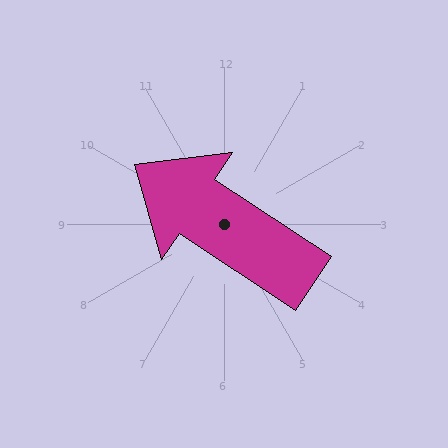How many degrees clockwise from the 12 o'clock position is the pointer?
Approximately 304 degrees.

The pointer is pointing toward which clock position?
Roughly 10 o'clock.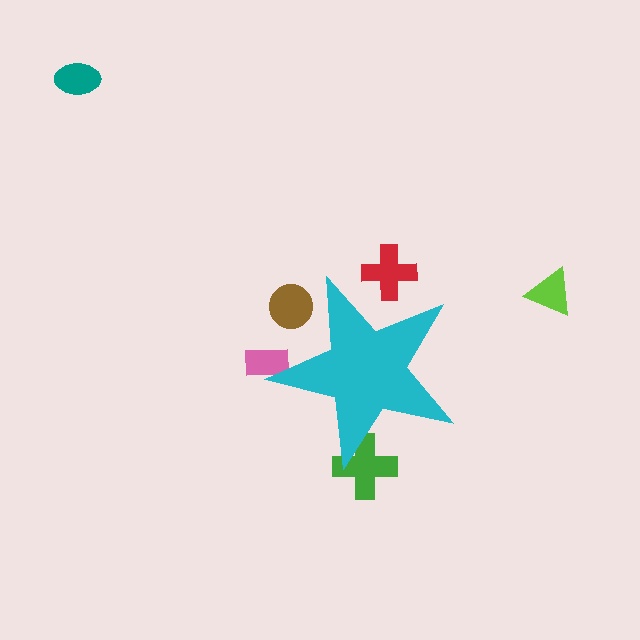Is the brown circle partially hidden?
Yes, the brown circle is partially hidden behind the cyan star.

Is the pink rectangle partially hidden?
Yes, the pink rectangle is partially hidden behind the cyan star.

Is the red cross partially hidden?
Yes, the red cross is partially hidden behind the cyan star.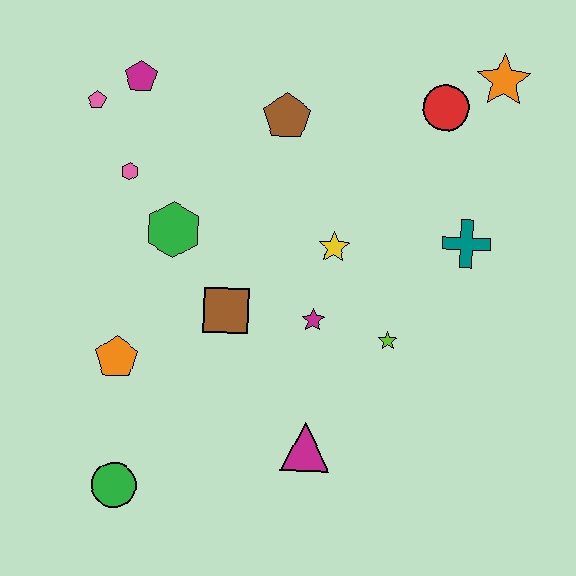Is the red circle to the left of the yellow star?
No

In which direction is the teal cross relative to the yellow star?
The teal cross is to the right of the yellow star.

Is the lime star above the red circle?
No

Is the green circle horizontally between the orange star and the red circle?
No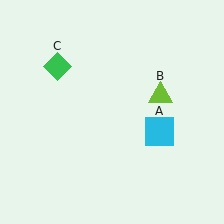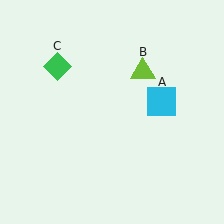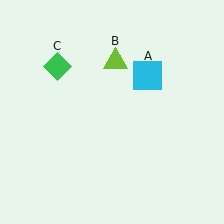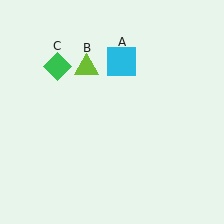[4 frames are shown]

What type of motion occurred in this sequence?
The cyan square (object A), lime triangle (object B) rotated counterclockwise around the center of the scene.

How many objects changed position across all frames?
2 objects changed position: cyan square (object A), lime triangle (object B).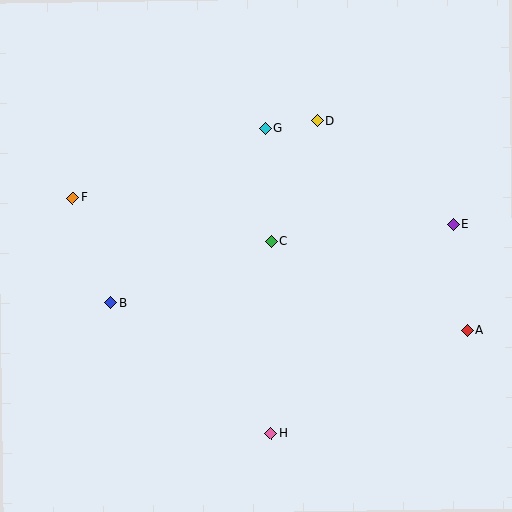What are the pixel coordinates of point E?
Point E is at (453, 225).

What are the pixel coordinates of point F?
Point F is at (73, 198).